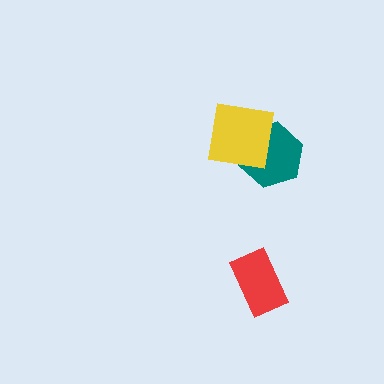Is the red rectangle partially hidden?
No, no other shape covers it.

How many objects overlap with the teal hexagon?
1 object overlaps with the teal hexagon.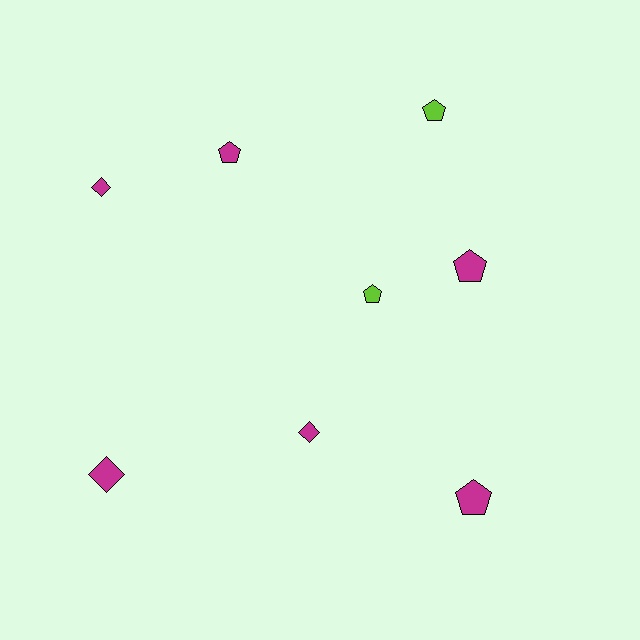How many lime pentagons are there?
There are 2 lime pentagons.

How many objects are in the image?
There are 8 objects.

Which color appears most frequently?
Magenta, with 6 objects.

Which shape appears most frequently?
Pentagon, with 5 objects.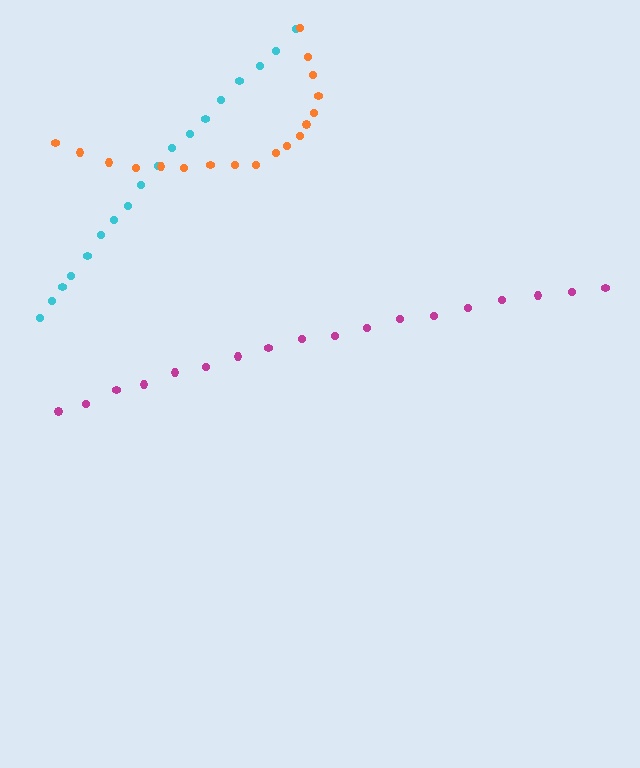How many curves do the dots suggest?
There are 3 distinct paths.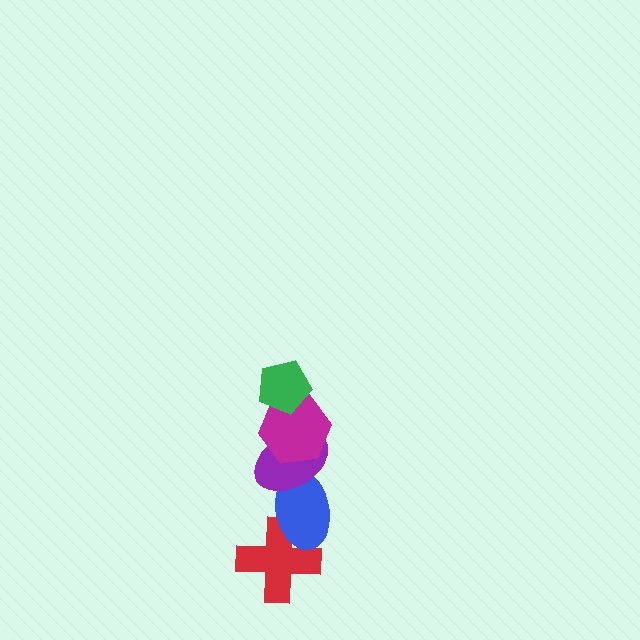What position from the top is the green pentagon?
The green pentagon is 1st from the top.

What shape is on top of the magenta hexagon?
The green pentagon is on top of the magenta hexagon.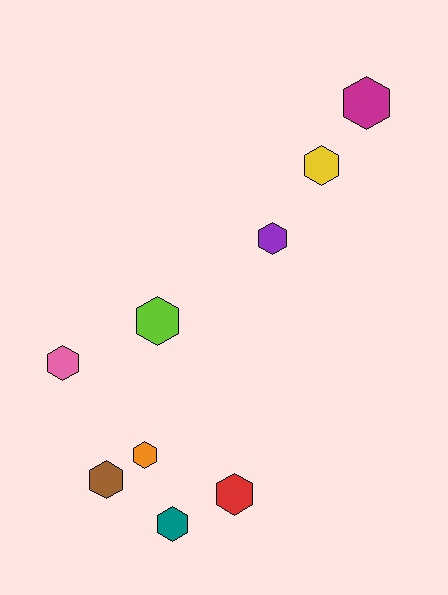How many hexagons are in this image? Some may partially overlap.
There are 9 hexagons.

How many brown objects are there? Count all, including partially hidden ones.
There is 1 brown object.